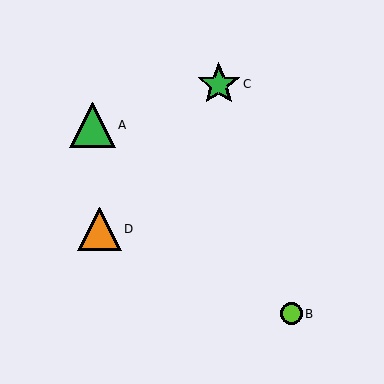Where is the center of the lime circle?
The center of the lime circle is at (291, 314).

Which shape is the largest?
The green triangle (labeled A) is the largest.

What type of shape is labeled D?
Shape D is an orange triangle.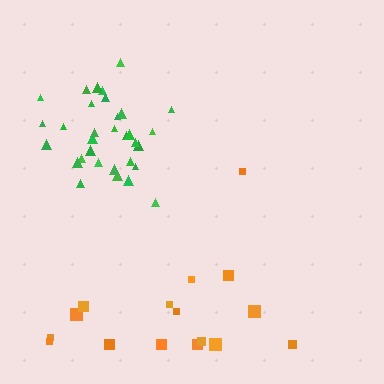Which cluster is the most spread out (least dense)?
Orange.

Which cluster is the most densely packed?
Green.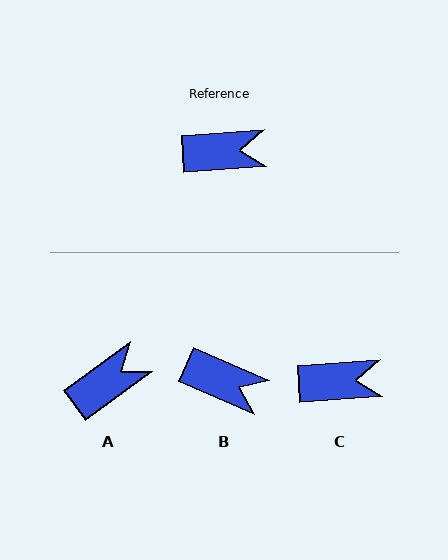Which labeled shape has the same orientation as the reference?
C.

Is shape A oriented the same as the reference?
No, it is off by about 32 degrees.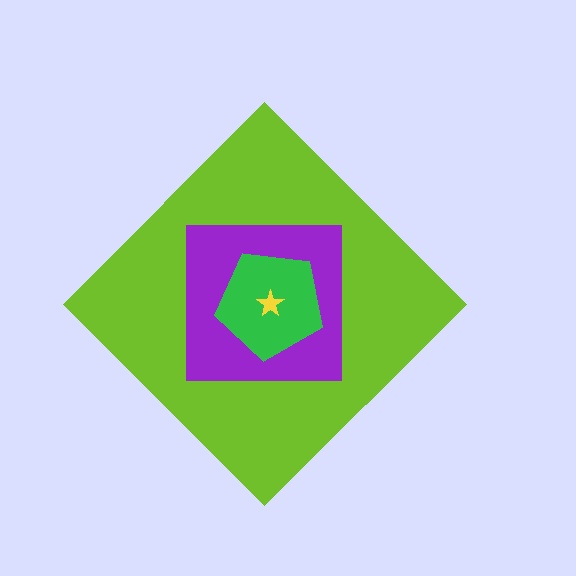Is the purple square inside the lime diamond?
Yes.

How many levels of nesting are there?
4.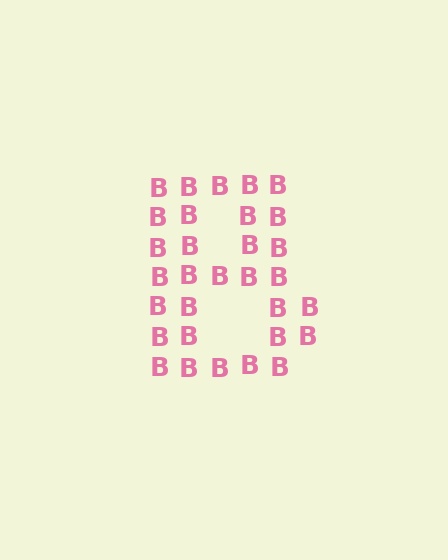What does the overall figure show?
The overall figure shows the letter B.